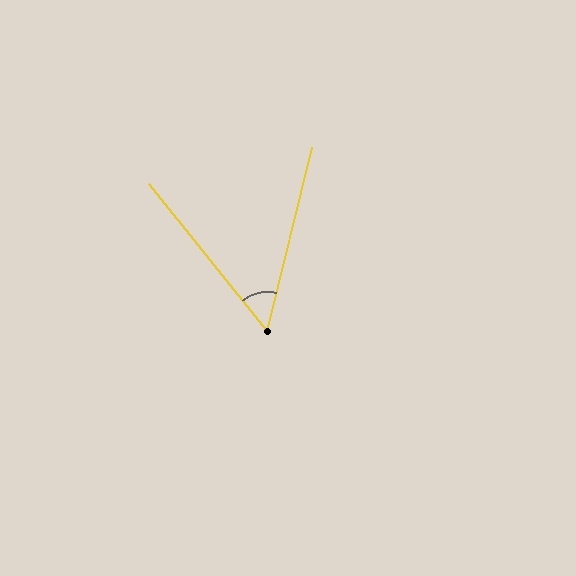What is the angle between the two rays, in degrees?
Approximately 53 degrees.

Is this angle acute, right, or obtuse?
It is acute.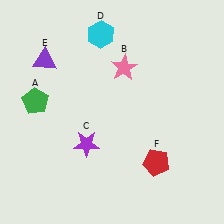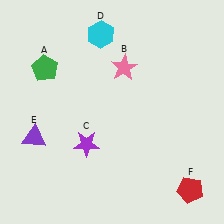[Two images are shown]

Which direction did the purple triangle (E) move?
The purple triangle (E) moved down.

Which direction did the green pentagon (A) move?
The green pentagon (A) moved up.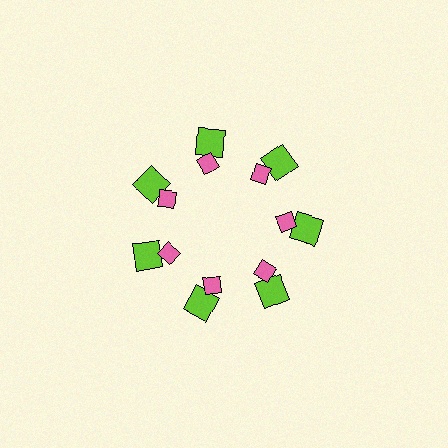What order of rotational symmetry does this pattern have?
This pattern has 7-fold rotational symmetry.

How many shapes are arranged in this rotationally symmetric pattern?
There are 14 shapes, arranged in 7 groups of 2.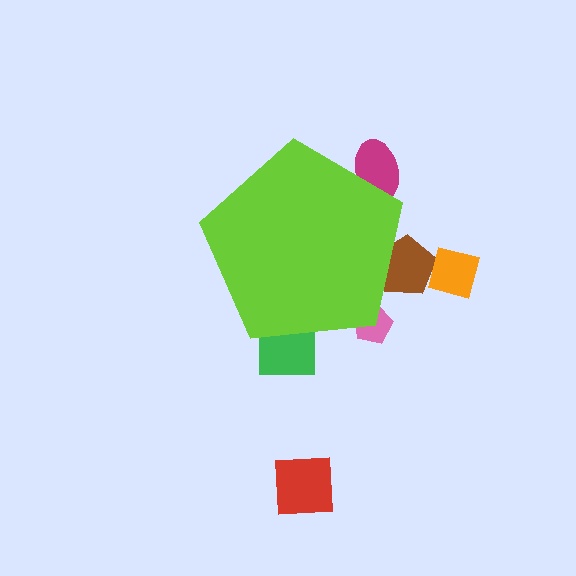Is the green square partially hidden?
Yes, the green square is partially hidden behind the lime pentagon.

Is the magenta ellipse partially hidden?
Yes, the magenta ellipse is partially hidden behind the lime pentagon.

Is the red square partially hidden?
No, the red square is fully visible.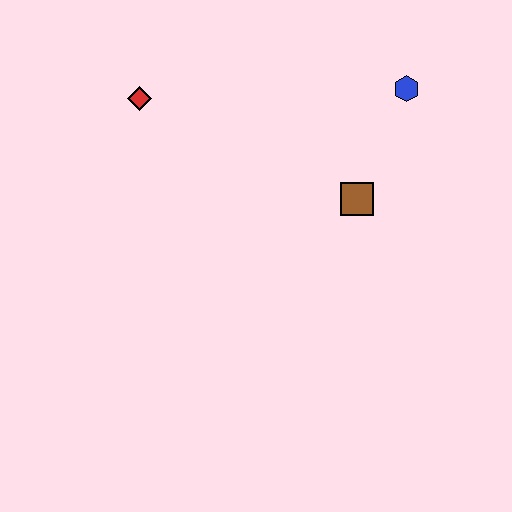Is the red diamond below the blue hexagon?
Yes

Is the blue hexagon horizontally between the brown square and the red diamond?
No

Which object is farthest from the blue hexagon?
The red diamond is farthest from the blue hexagon.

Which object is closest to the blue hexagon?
The brown square is closest to the blue hexagon.